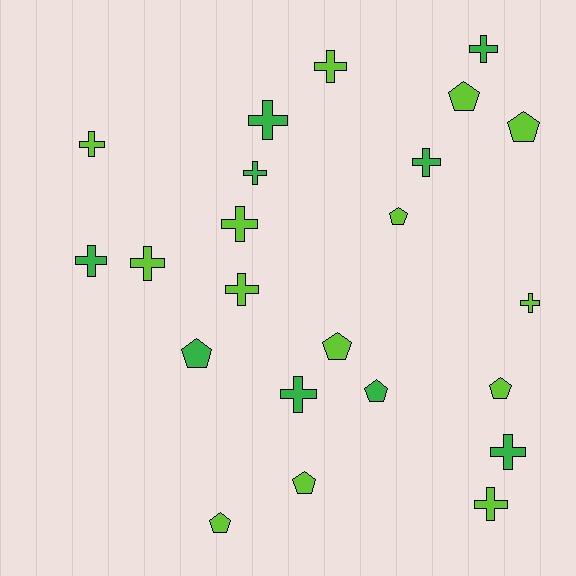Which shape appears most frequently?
Cross, with 14 objects.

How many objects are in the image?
There are 23 objects.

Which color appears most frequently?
Lime, with 14 objects.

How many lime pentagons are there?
There are 7 lime pentagons.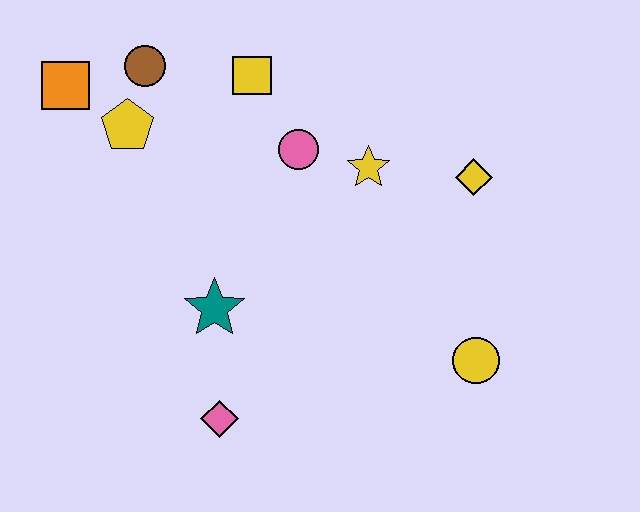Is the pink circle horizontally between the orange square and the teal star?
No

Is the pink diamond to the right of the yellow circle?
No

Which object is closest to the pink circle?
The yellow star is closest to the pink circle.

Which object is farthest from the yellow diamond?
The orange square is farthest from the yellow diamond.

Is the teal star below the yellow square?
Yes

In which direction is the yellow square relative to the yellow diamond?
The yellow square is to the left of the yellow diamond.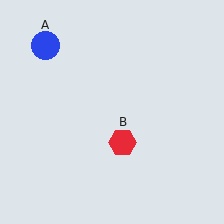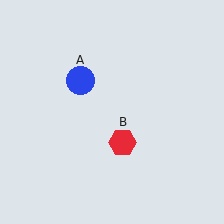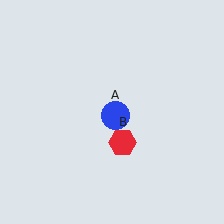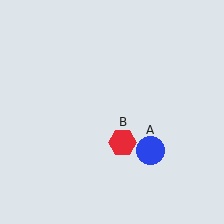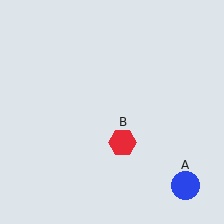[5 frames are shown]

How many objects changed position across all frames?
1 object changed position: blue circle (object A).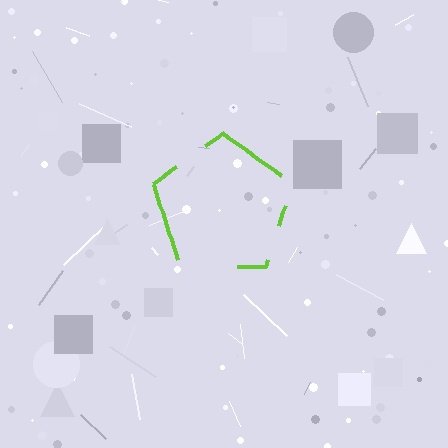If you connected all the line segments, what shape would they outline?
They would outline a pentagon.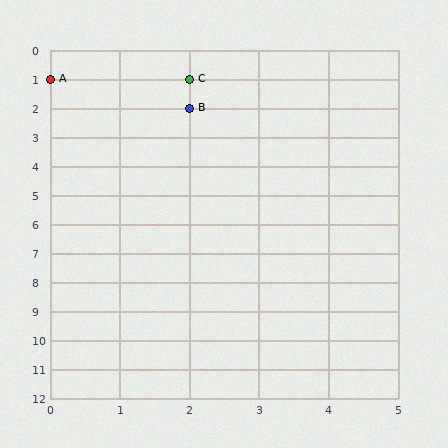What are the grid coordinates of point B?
Point B is at grid coordinates (2, 2).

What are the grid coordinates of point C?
Point C is at grid coordinates (2, 1).